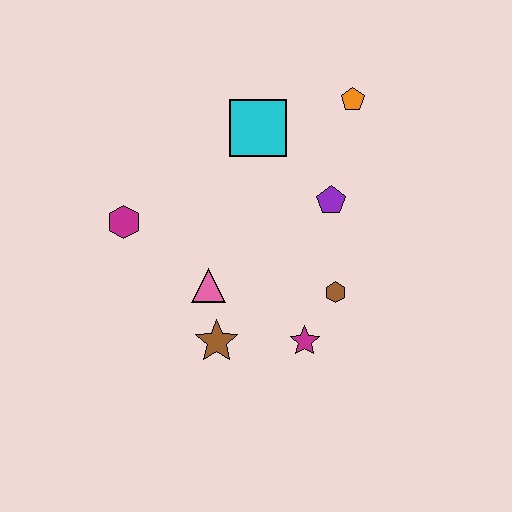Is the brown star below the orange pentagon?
Yes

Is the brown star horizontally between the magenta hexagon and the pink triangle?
No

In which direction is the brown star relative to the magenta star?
The brown star is to the left of the magenta star.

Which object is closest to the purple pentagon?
The brown hexagon is closest to the purple pentagon.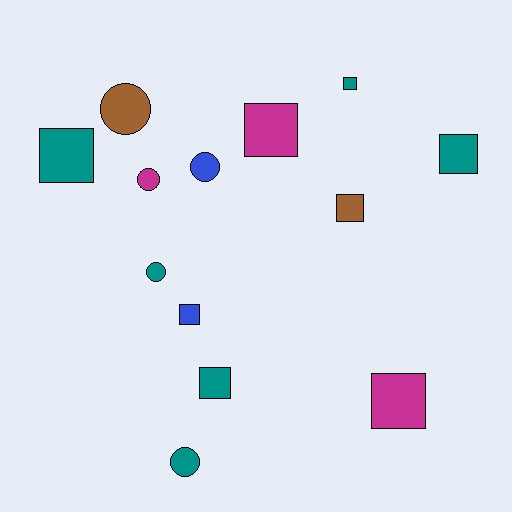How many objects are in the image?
There are 13 objects.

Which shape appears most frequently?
Square, with 8 objects.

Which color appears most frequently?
Teal, with 6 objects.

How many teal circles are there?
There are 2 teal circles.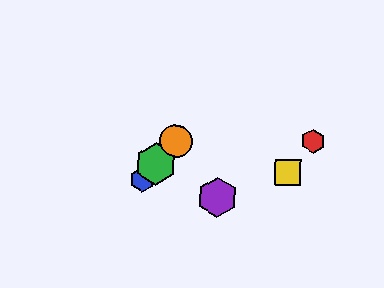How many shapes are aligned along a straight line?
3 shapes (the blue hexagon, the green hexagon, the orange circle) are aligned along a straight line.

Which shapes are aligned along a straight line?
The blue hexagon, the green hexagon, the orange circle are aligned along a straight line.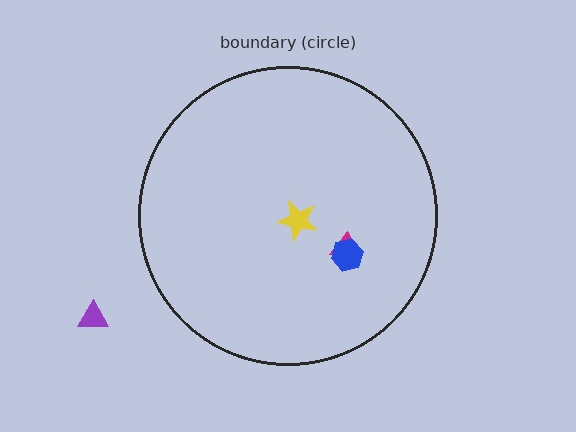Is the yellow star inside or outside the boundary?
Inside.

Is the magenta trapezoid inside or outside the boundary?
Inside.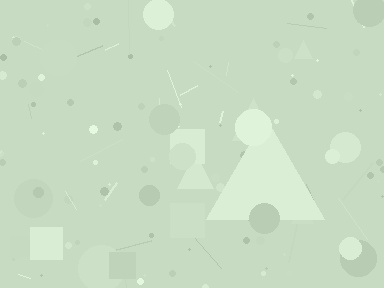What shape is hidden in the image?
A triangle is hidden in the image.